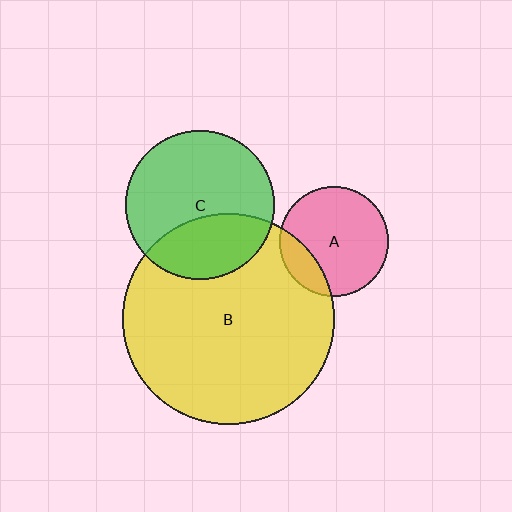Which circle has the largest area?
Circle B (yellow).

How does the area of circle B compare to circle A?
Approximately 3.7 times.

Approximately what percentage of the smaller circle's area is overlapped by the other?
Approximately 35%.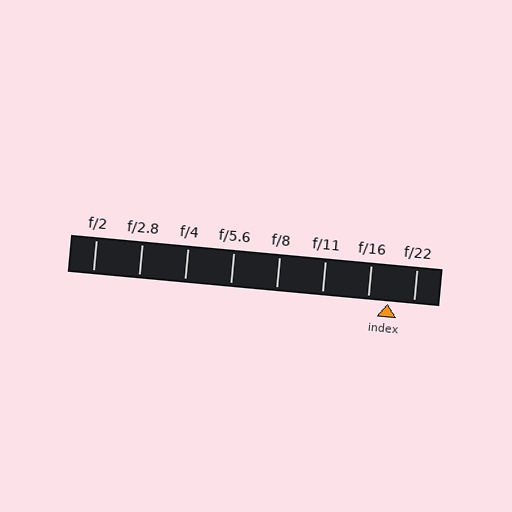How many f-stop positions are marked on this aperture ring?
There are 8 f-stop positions marked.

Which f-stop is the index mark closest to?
The index mark is closest to f/16.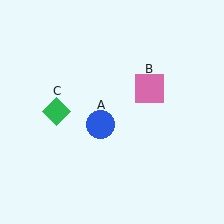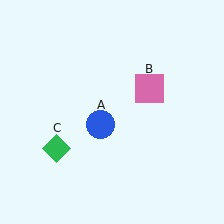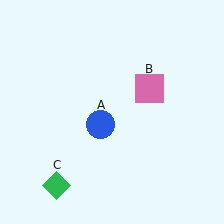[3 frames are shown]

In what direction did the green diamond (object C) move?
The green diamond (object C) moved down.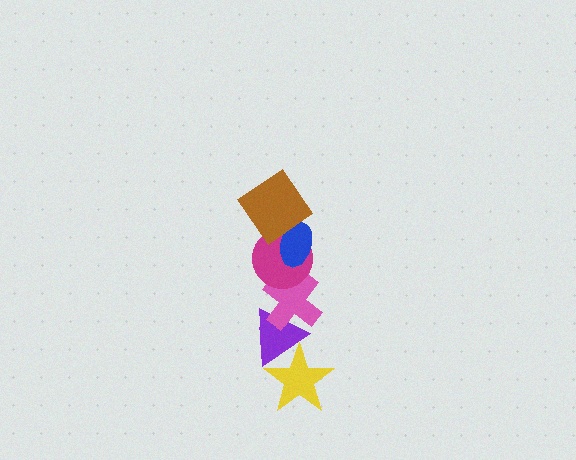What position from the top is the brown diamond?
The brown diamond is 1st from the top.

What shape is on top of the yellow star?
The purple triangle is on top of the yellow star.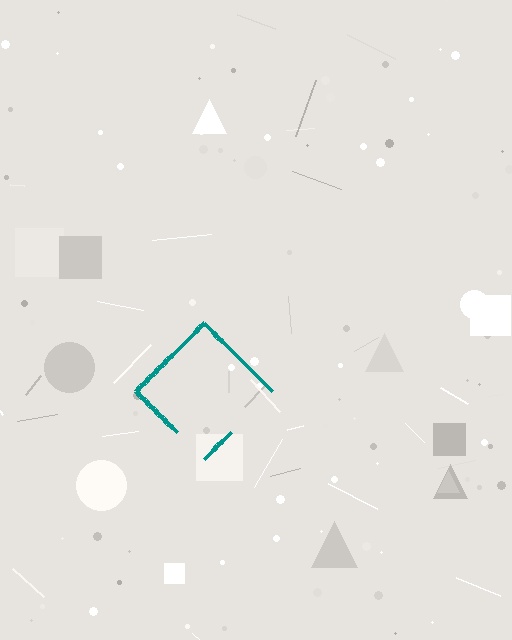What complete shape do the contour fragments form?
The contour fragments form a diamond.